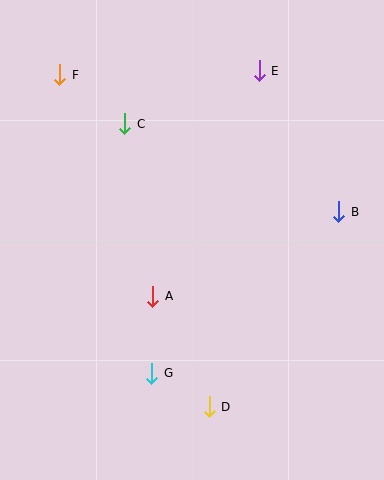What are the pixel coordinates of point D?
Point D is at (209, 407).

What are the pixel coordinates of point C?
Point C is at (125, 124).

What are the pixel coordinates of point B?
Point B is at (339, 212).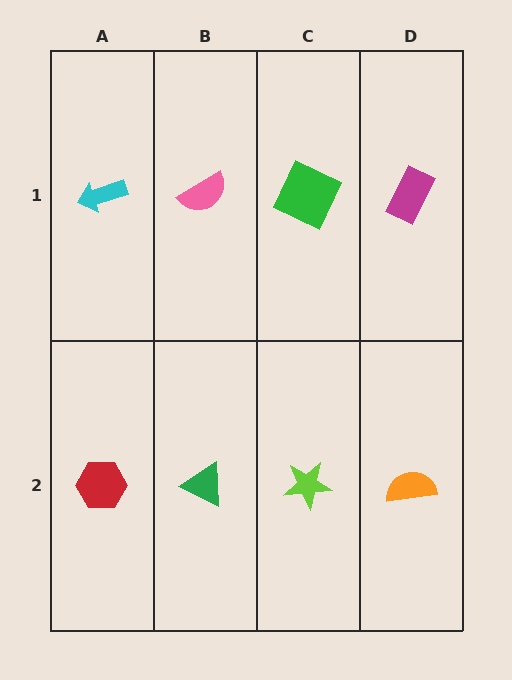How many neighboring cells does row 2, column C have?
3.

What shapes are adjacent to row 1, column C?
A lime star (row 2, column C), a pink semicircle (row 1, column B), a magenta rectangle (row 1, column D).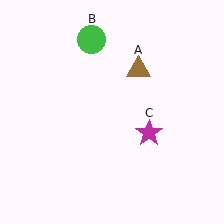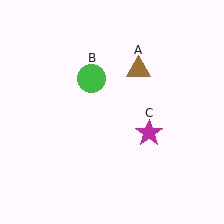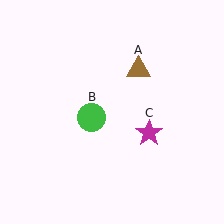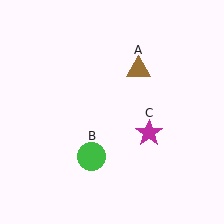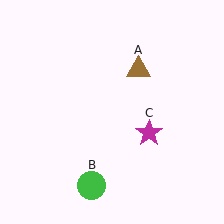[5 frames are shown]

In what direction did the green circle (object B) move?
The green circle (object B) moved down.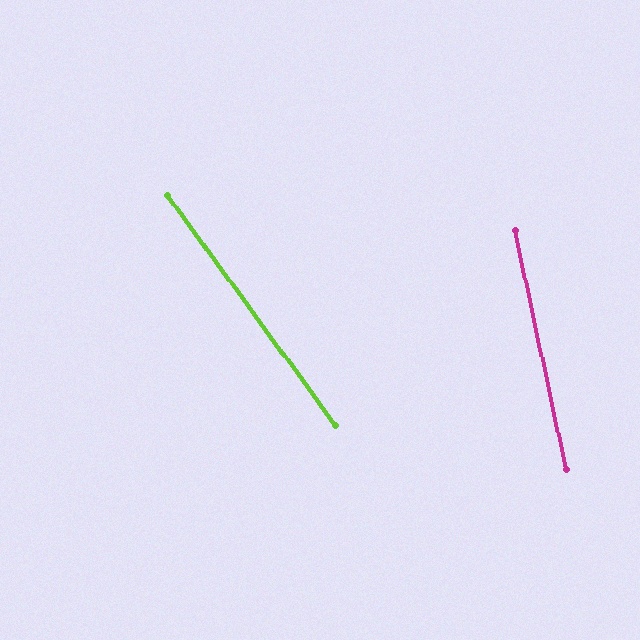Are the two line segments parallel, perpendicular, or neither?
Neither parallel nor perpendicular — they differ by about 24°.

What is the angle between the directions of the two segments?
Approximately 24 degrees.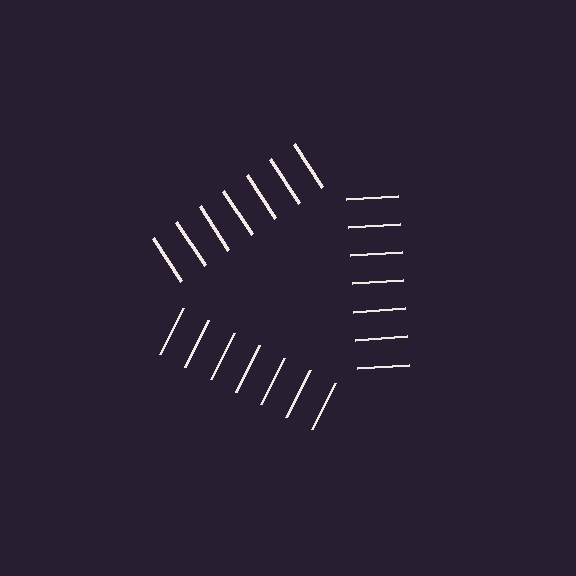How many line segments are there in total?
21 — 7 along each of the 3 edges.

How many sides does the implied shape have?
3 sides — the line-ends trace a triangle.